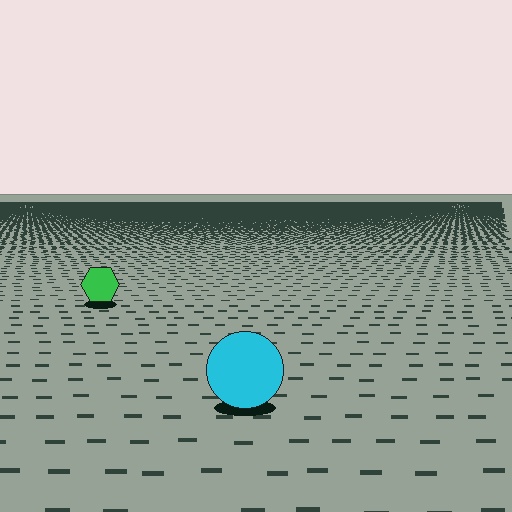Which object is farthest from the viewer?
The green hexagon is farthest from the viewer. It appears smaller and the ground texture around it is denser.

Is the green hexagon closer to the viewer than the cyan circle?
No. The cyan circle is closer — you can tell from the texture gradient: the ground texture is coarser near it.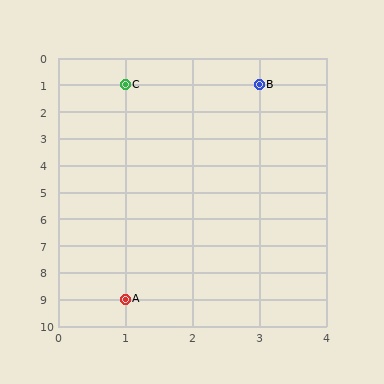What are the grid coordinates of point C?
Point C is at grid coordinates (1, 1).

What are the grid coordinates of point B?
Point B is at grid coordinates (3, 1).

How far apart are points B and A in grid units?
Points B and A are 2 columns and 8 rows apart (about 8.2 grid units diagonally).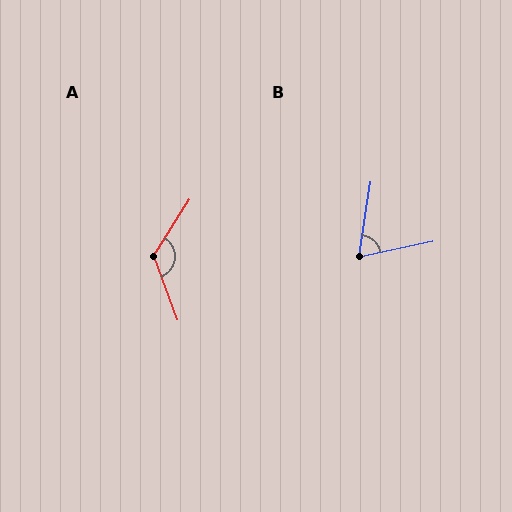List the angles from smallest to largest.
B (70°), A (127°).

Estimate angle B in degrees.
Approximately 70 degrees.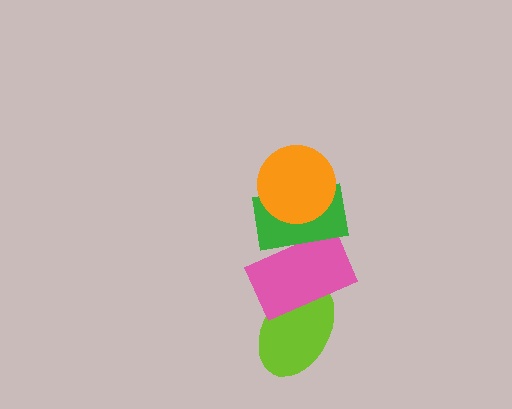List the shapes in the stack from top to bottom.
From top to bottom: the orange circle, the green rectangle, the pink rectangle, the lime ellipse.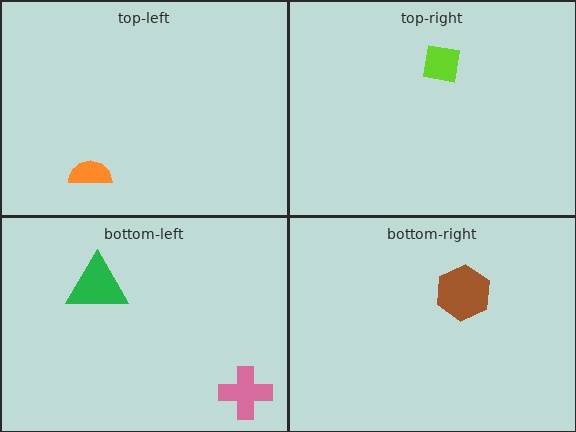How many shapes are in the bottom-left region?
2.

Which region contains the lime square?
The top-right region.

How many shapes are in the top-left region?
1.